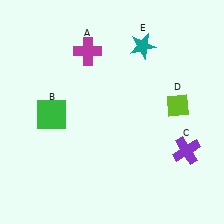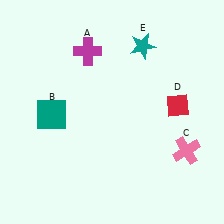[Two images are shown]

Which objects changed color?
B changed from green to teal. C changed from purple to pink. D changed from lime to red.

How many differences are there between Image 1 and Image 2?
There are 3 differences between the two images.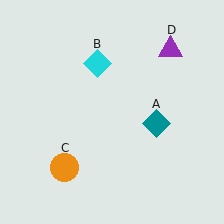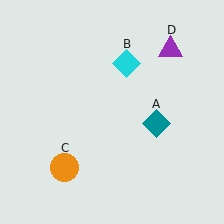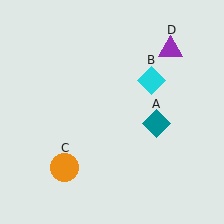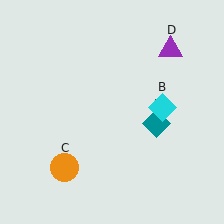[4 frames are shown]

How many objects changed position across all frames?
1 object changed position: cyan diamond (object B).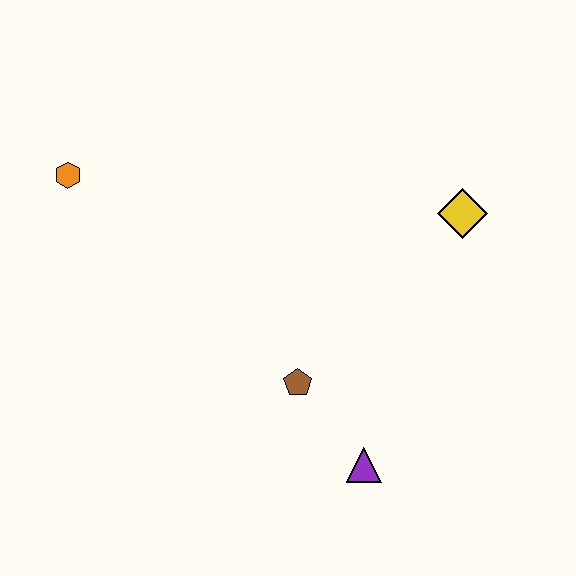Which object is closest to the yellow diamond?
The brown pentagon is closest to the yellow diamond.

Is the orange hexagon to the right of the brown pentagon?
No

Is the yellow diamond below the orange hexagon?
Yes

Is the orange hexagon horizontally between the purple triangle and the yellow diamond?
No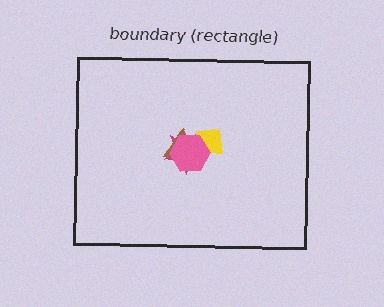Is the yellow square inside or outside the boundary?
Inside.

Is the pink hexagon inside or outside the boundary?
Inside.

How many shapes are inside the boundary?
4 inside, 0 outside.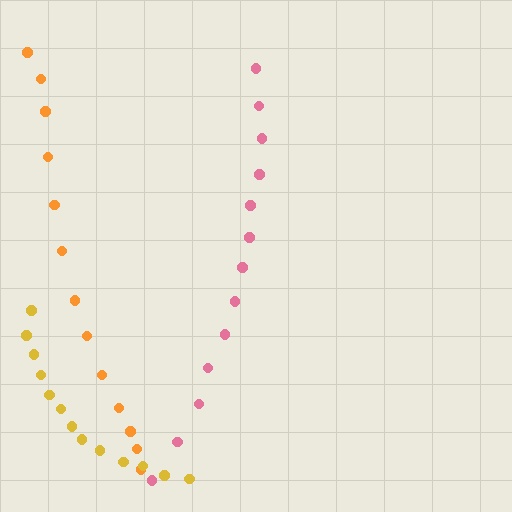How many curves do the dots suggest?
There are 3 distinct paths.